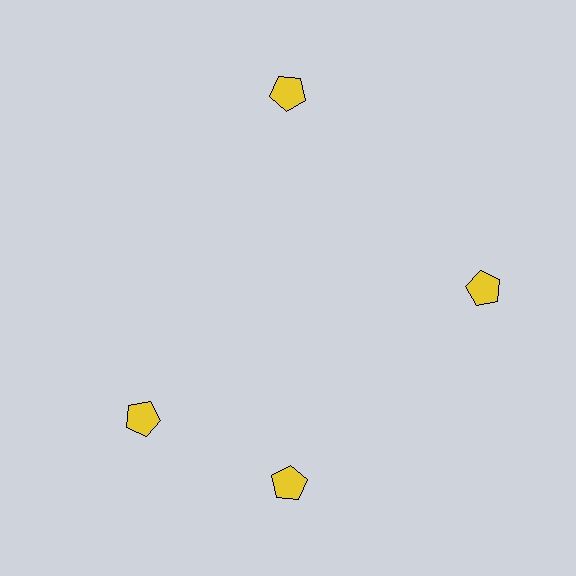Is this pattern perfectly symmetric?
No. The 4 yellow pentagons are arranged in a ring, but one element near the 9 o'clock position is rotated out of alignment along the ring, breaking the 4-fold rotational symmetry.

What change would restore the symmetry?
The symmetry would be restored by rotating it back into even spacing with its neighbors so that all 4 pentagons sit at equal angles and equal distance from the center.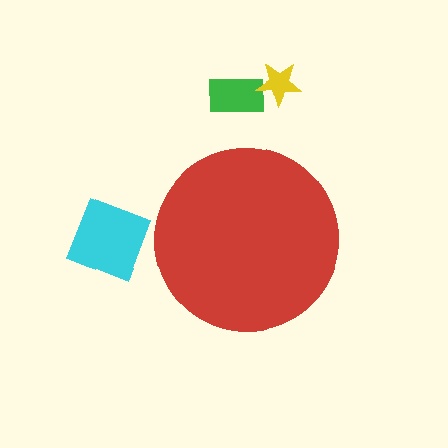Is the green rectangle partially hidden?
No, the green rectangle is fully visible.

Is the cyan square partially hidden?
No, the cyan square is fully visible.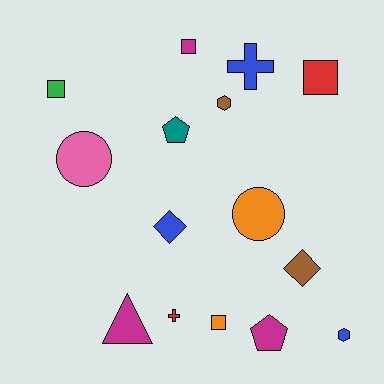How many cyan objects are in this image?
There are no cyan objects.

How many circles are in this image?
There are 2 circles.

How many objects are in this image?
There are 15 objects.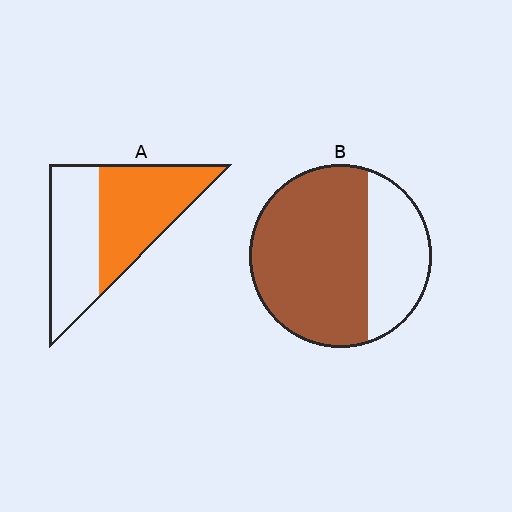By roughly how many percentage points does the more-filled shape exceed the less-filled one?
By roughly 15 percentage points (B over A).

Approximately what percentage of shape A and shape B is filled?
A is approximately 55% and B is approximately 70%.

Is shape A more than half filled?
Roughly half.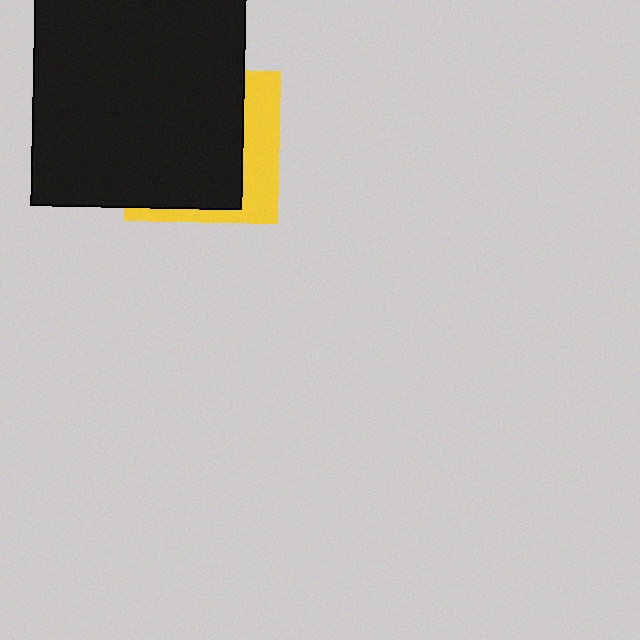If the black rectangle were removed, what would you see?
You would see the complete yellow square.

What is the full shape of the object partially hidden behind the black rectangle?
The partially hidden object is a yellow square.